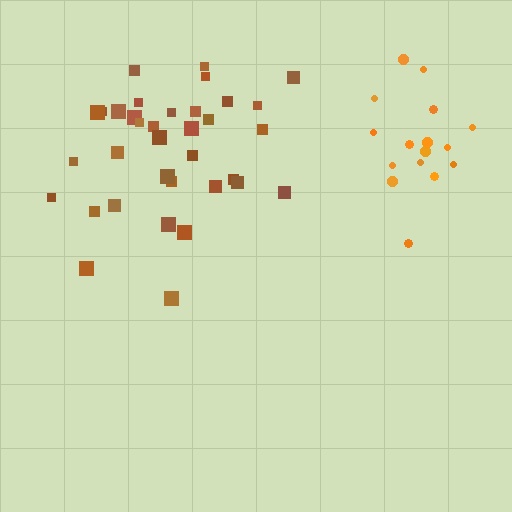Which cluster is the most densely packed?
Brown.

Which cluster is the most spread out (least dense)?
Orange.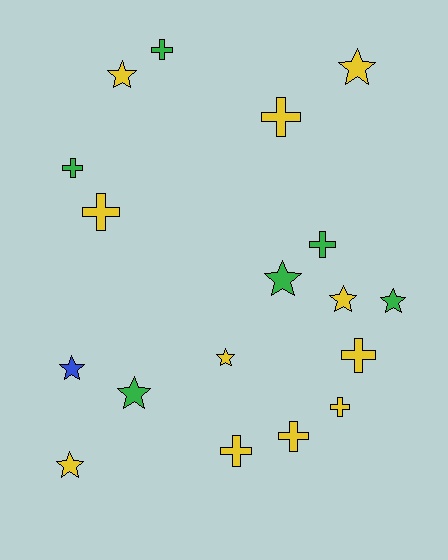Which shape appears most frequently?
Cross, with 9 objects.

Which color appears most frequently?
Yellow, with 11 objects.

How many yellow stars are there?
There are 5 yellow stars.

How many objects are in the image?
There are 18 objects.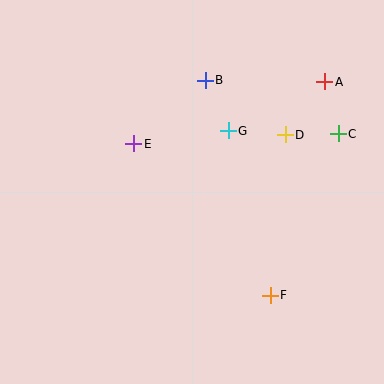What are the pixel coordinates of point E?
Point E is at (134, 144).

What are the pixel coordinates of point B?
Point B is at (205, 80).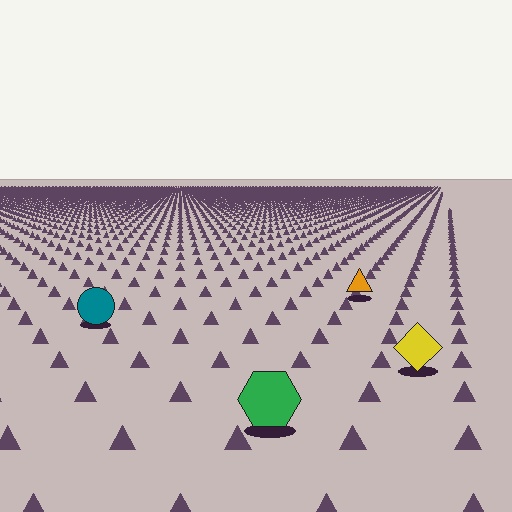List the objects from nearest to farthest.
From nearest to farthest: the green hexagon, the yellow diamond, the teal circle, the orange triangle.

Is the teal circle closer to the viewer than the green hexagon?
No. The green hexagon is closer — you can tell from the texture gradient: the ground texture is coarser near it.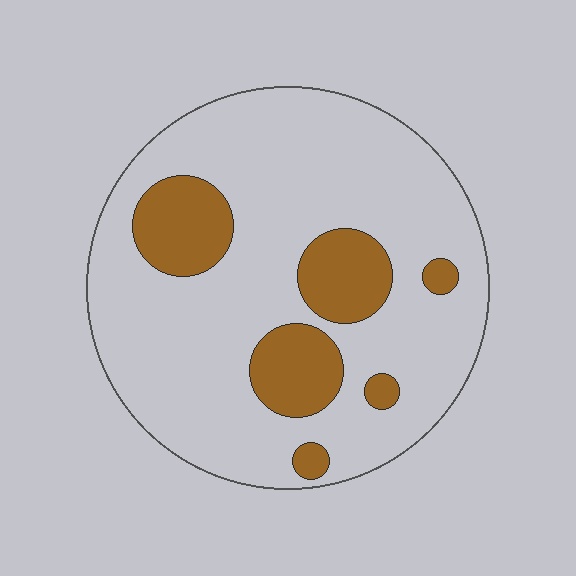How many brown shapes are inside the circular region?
6.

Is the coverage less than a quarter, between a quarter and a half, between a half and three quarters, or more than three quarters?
Less than a quarter.